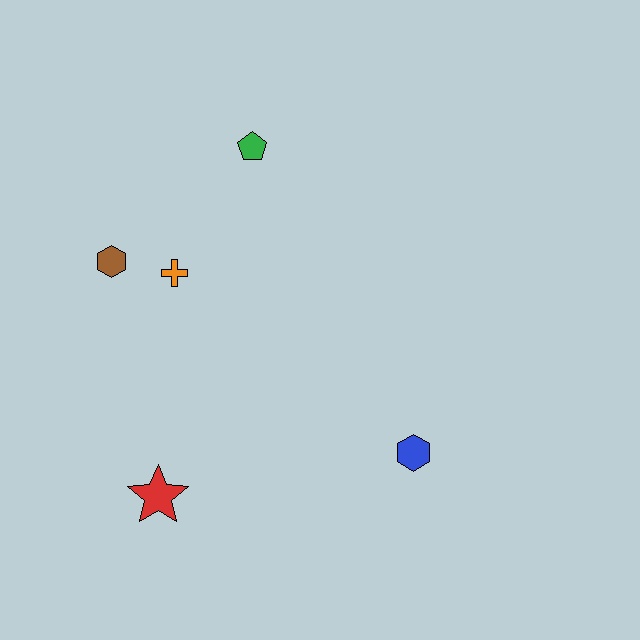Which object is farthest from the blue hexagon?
The brown hexagon is farthest from the blue hexagon.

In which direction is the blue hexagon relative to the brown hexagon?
The blue hexagon is to the right of the brown hexagon.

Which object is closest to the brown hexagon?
The orange cross is closest to the brown hexagon.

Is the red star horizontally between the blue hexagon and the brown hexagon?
Yes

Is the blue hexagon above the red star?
Yes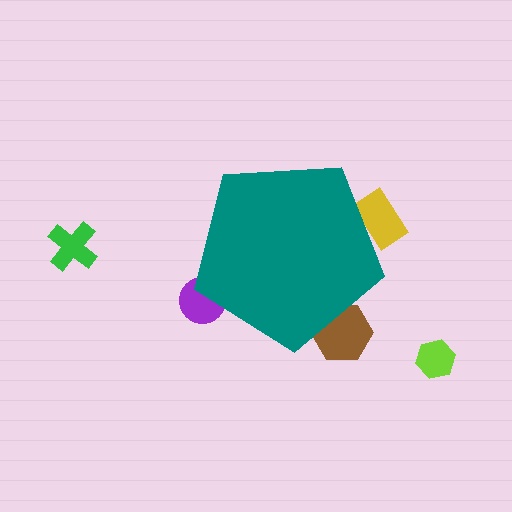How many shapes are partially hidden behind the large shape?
3 shapes are partially hidden.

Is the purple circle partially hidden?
Yes, the purple circle is partially hidden behind the teal pentagon.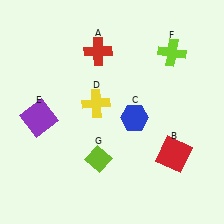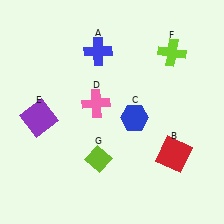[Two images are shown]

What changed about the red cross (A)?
In Image 1, A is red. In Image 2, it changed to blue.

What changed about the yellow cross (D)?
In Image 1, D is yellow. In Image 2, it changed to pink.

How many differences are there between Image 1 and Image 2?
There are 2 differences between the two images.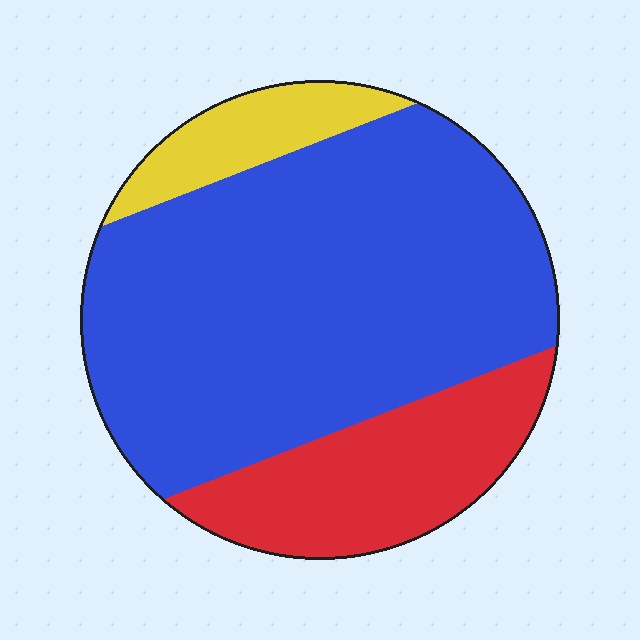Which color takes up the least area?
Yellow, at roughly 10%.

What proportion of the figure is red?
Red covers around 20% of the figure.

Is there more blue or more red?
Blue.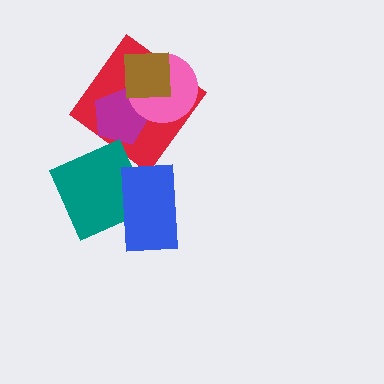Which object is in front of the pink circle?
The brown square is in front of the pink circle.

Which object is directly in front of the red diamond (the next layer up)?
The magenta pentagon is directly in front of the red diamond.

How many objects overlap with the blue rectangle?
1 object overlaps with the blue rectangle.